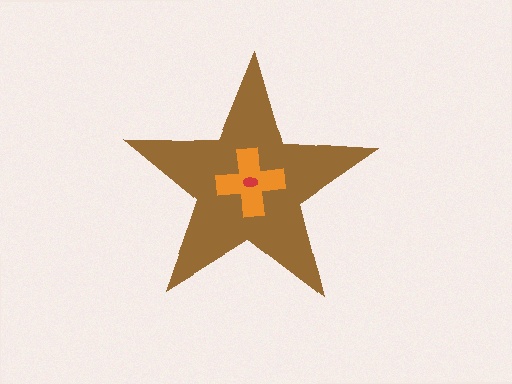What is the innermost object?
The red ellipse.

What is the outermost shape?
The brown star.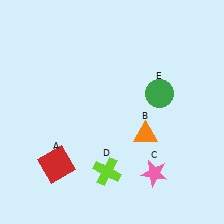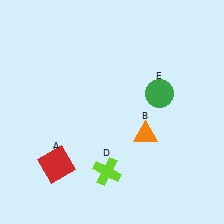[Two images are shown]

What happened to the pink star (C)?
The pink star (C) was removed in Image 2. It was in the bottom-right area of Image 1.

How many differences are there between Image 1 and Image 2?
There is 1 difference between the two images.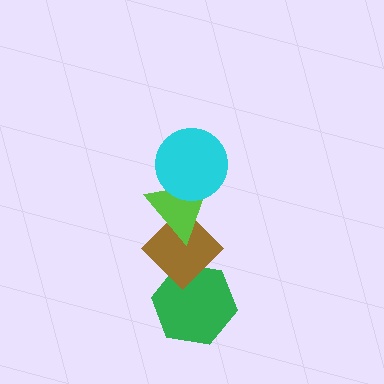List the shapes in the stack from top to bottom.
From top to bottom: the cyan circle, the lime triangle, the brown diamond, the green hexagon.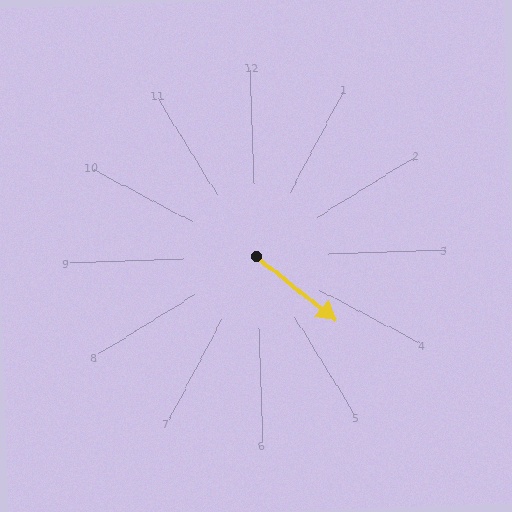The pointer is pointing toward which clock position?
Roughly 4 o'clock.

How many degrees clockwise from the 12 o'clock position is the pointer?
Approximately 131 degrees.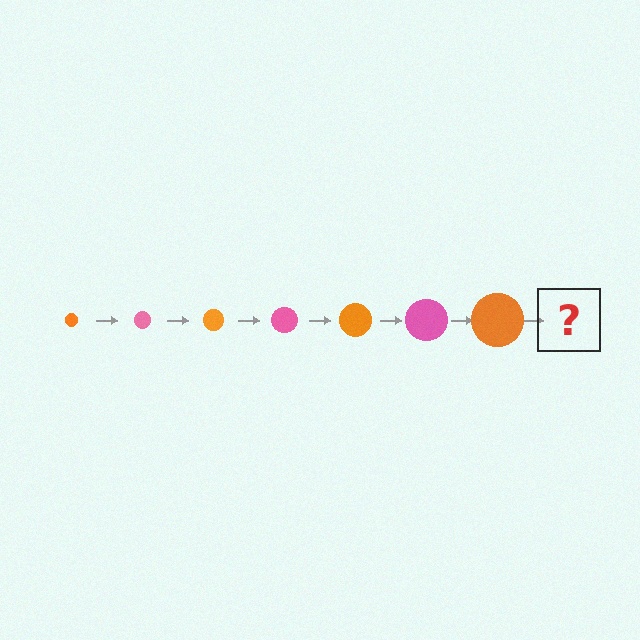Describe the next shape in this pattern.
It should be a pink circle, larger than the previous one.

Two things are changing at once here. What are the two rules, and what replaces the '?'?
The two rules are that the circle grows larger each step and the color cycles through orange and pink. The '?' should be a pink circle, larger than the previous one.